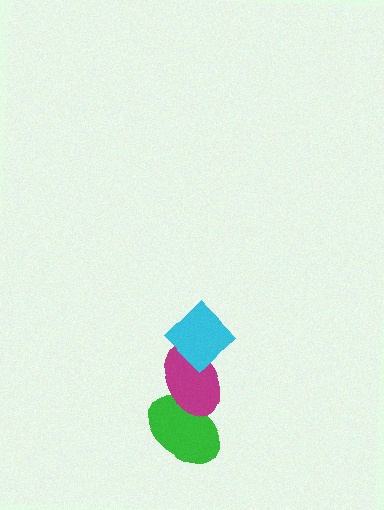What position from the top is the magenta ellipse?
The magenta ellipse is 2nd from the top.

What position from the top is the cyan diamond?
The cyan diamond is 1st from the top.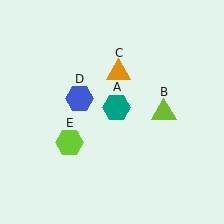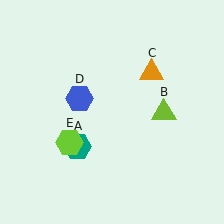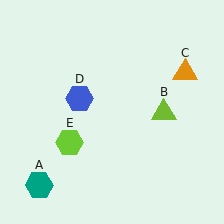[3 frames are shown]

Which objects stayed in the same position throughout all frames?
Lime triangle (object B) and blue hexagon (object D) and lime hexagon (object E) remained stationary.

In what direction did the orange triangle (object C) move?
The orange triangle (object C) moved right.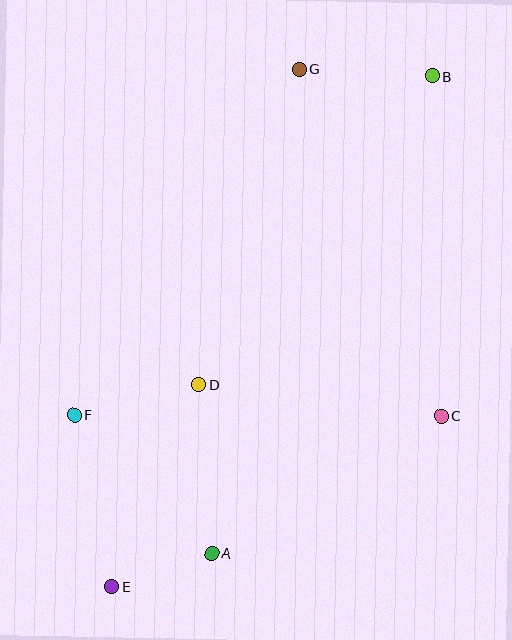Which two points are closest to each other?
Points A and E are closest to each other.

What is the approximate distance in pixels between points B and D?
The distance between B and D is approximately 387 pixels.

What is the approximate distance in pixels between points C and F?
The distance between C and F is approximately 367 pixels.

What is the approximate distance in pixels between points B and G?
The distance between B and G is approximately 133 pixels.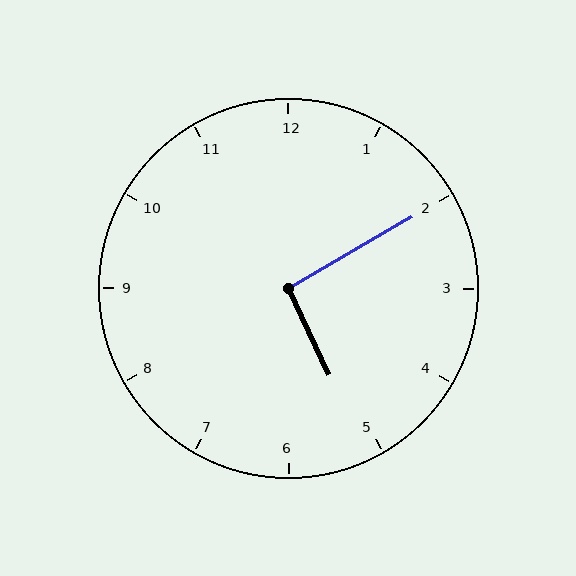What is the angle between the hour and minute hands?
Approximately 95 degrees.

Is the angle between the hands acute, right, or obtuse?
It is right.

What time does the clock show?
5:10.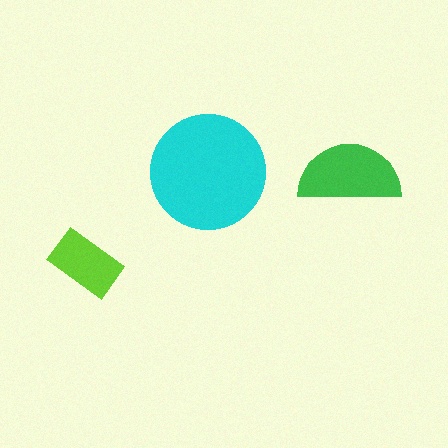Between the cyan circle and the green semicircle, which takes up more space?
The cyan circle.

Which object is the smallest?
The lime rectangle.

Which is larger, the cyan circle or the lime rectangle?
The cyan circle.